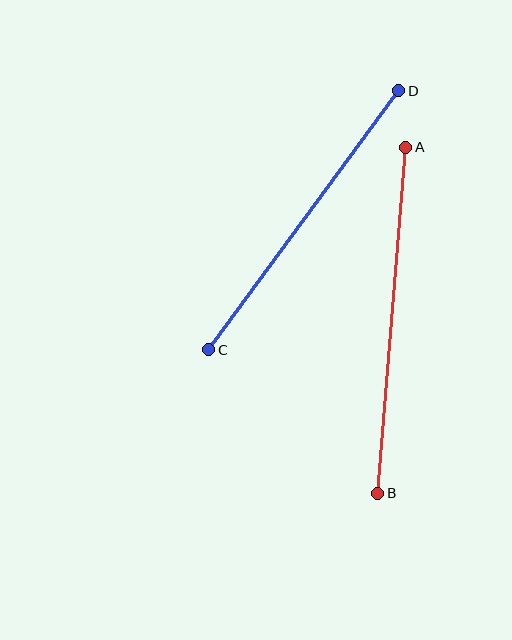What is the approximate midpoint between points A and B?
The midpoint is at approximately (392, 320) pixels.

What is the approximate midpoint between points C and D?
The midpoint is at approximately (304, 220) pixels.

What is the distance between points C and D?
The distance is approximately 321 pixels.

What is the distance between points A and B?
The distance is approximately 347 pixels.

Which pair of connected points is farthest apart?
Points A and B are farthest apart.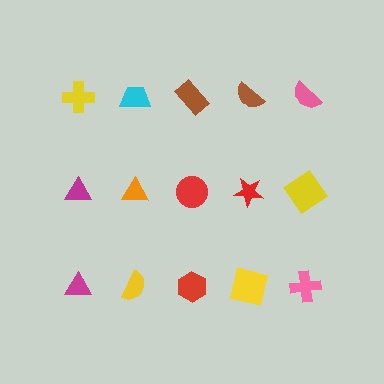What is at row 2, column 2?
An orange triangle.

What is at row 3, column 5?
A pink cross.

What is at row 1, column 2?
A cyan trapezoid.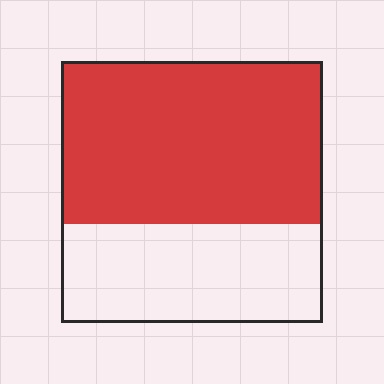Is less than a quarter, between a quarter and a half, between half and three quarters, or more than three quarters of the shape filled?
Between half and three quarters.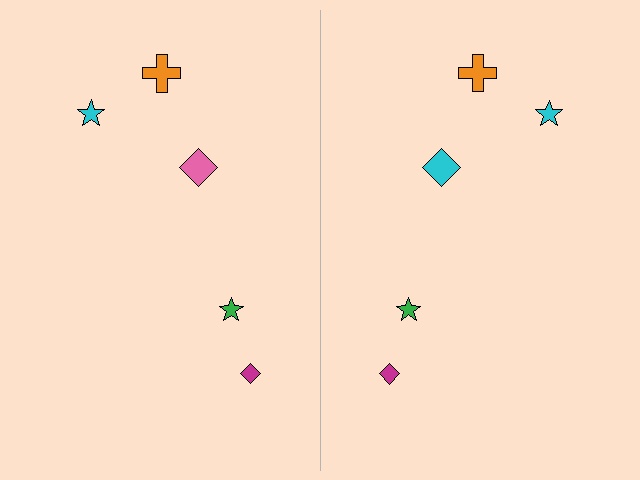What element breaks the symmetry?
The cyan diamond on the right side breaks the symmetry — its mirror counterpart is pink.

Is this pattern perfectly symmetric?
No, the pattern is not perfectly symmetric. The cyan diamond on the right side breaks the symmetry — its mirror counterpart is pink.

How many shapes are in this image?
There are 10 shapes in this image.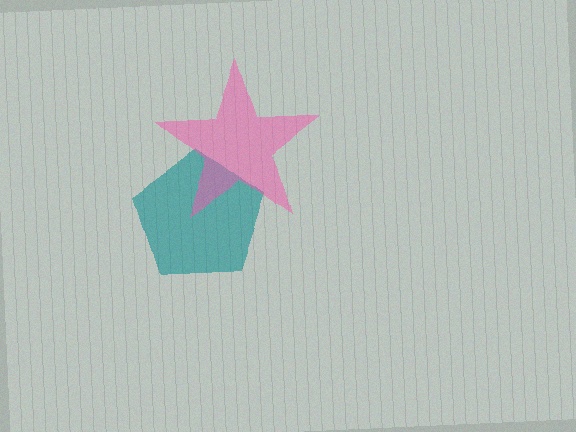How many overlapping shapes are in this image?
There are 2 overlapping shapes in the image.